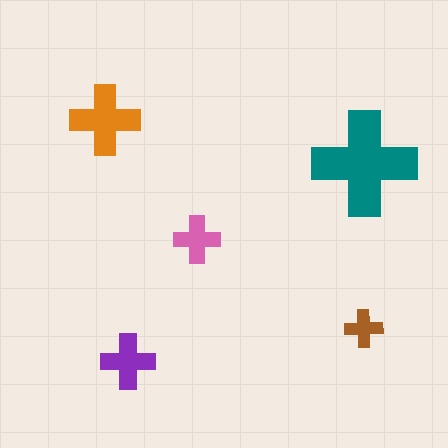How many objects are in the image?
There are 5 objects in the image.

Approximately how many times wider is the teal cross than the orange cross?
About 1.5 times wider.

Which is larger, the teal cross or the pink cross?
The teal one.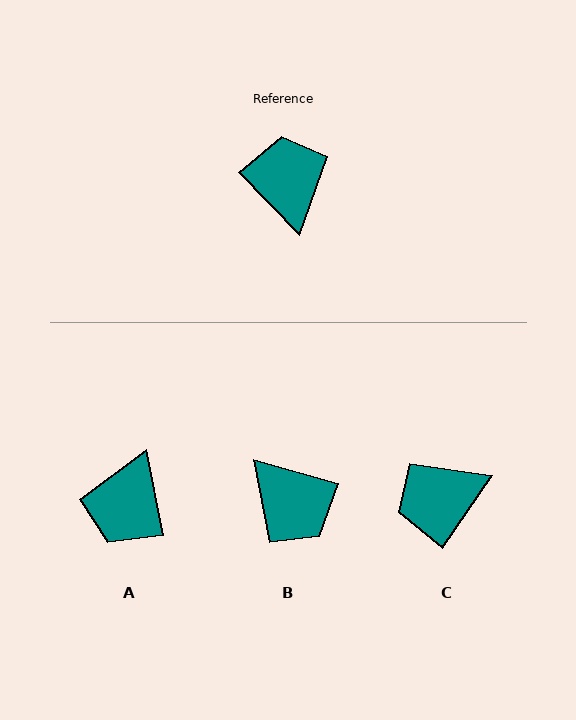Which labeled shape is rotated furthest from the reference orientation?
B, about 150 degrees away.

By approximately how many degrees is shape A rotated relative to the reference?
Approximately 147 degrees counter-clockwise.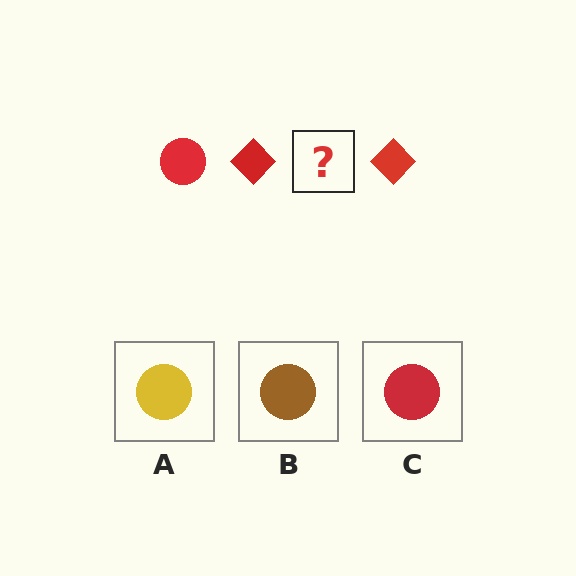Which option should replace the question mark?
Option C.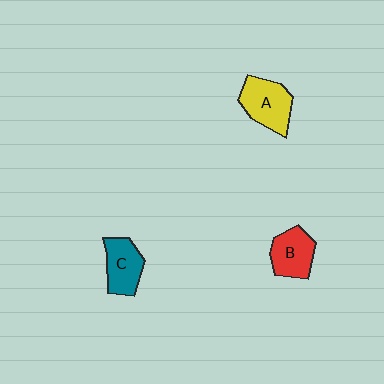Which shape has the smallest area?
Shape B (red).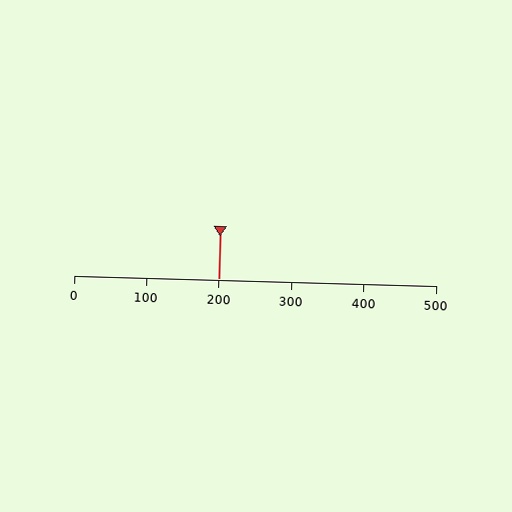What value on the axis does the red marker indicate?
The marker indicates approximately 200.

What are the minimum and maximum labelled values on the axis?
The axis runs from 0 to 500.